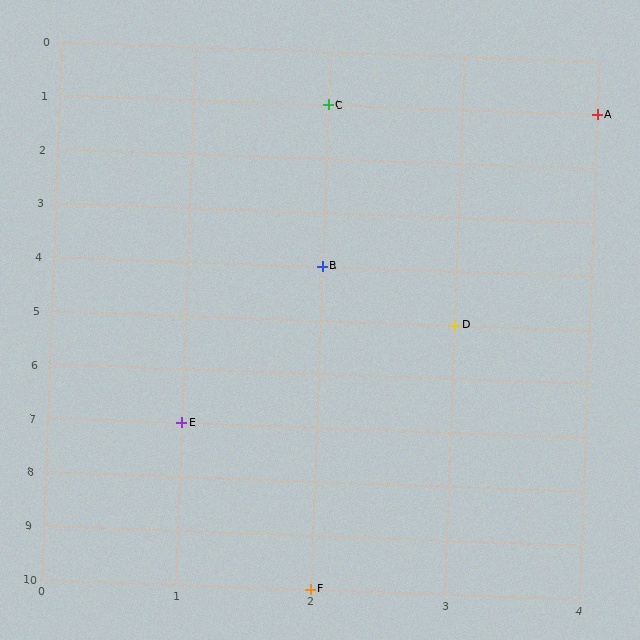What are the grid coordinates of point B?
Point B is at grid coordinates (2, 4).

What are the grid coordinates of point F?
Point F is at grid coordinates (2, 10).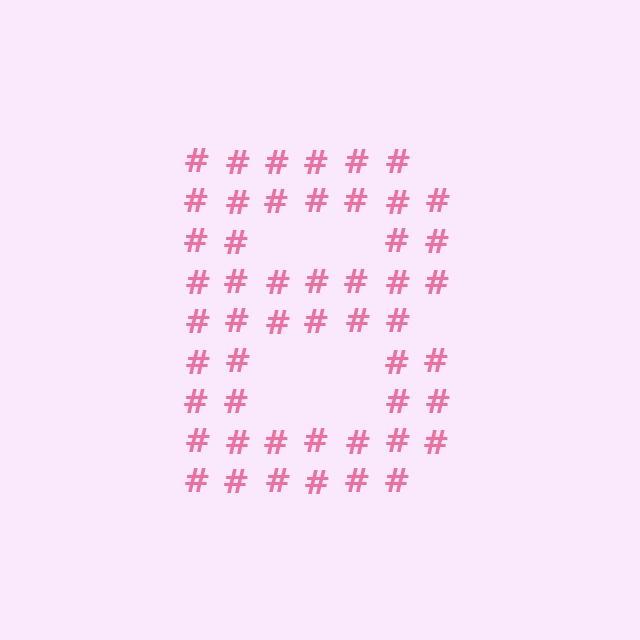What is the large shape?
The large shape is the letter B.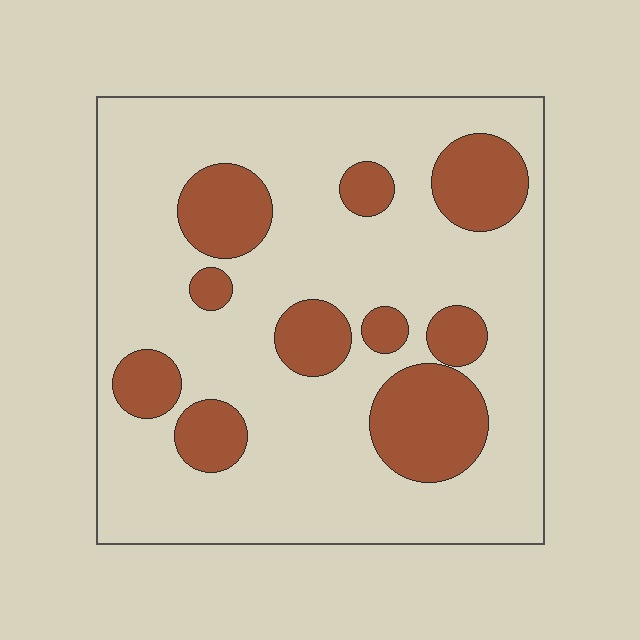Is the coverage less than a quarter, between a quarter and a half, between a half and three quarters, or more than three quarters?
Less than a quarter.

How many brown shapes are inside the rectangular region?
10.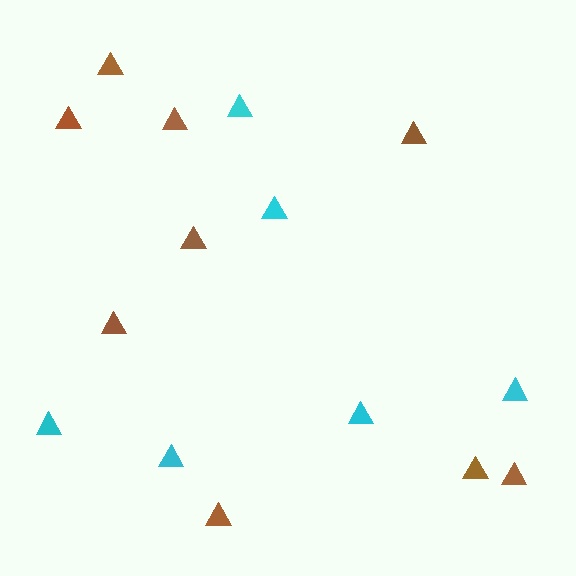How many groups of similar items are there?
There are 2 groups: one group of brown triangles (9) and one group of cyan triangles (6).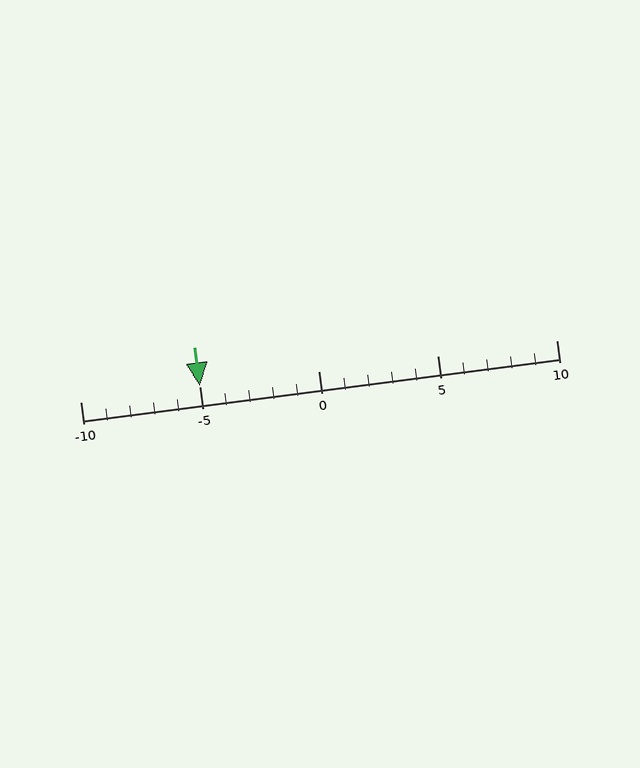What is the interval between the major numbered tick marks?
The major tick marks are spaced 5 units apart.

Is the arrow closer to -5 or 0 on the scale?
The arrow is closer to -5.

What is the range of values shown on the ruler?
The ruler shows values from -10 to 10.